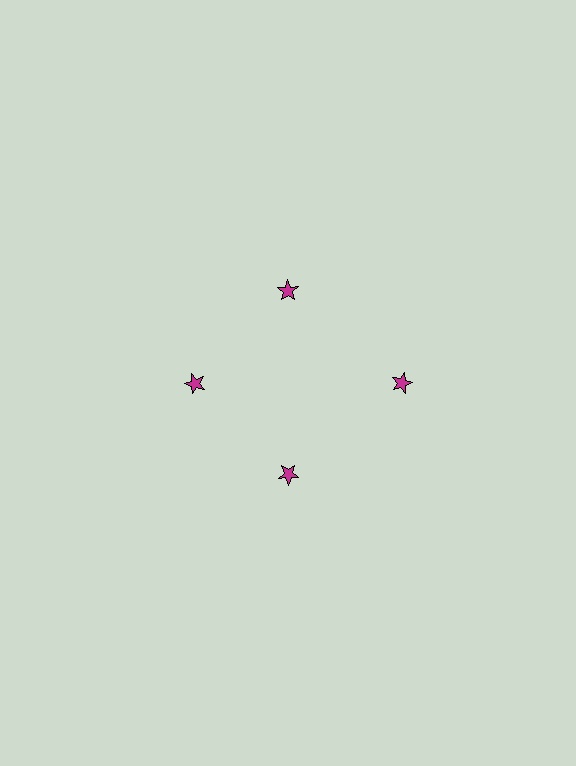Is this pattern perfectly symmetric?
No. The 4 magenta stars are arranged in a ring, but one element near the 3 o'clock position is pushed outward from the center, breaking the 4-fold rotational symmetry.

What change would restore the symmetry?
The symmetry would be restored by moving it inward, back onto the ring so that all 4 stars sit at equal angles and equal distance from the center.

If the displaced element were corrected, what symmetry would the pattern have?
It would have 4-fold rotational symmetry — the pattern would map onto itself every 90 degrees.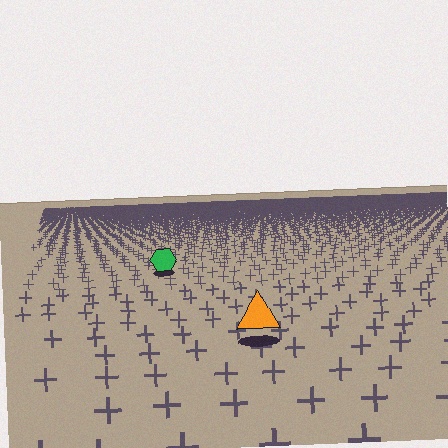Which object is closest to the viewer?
The orange triangle is closest. The texture marks near it are larger and more spread out.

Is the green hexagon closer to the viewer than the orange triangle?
No. The orange triangle is closer — you can tell from the texture gradient: the ground texture is coarser near it.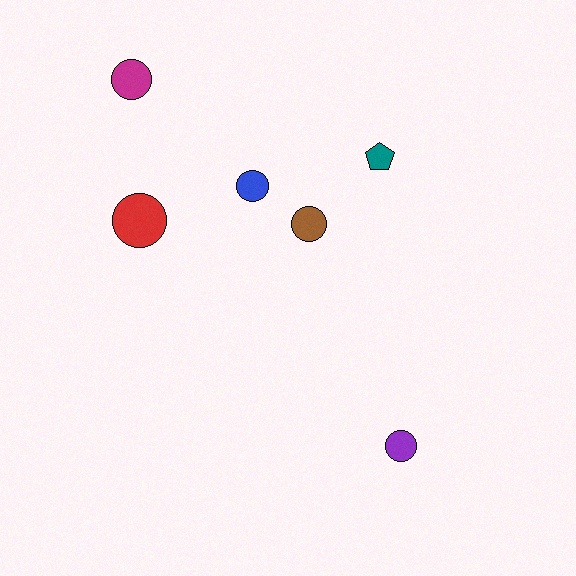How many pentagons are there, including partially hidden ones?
There is 1 pentagon.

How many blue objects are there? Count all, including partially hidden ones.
There is 1 blue object.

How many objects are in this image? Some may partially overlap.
There are 6 objects.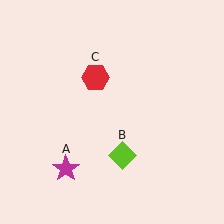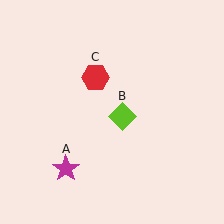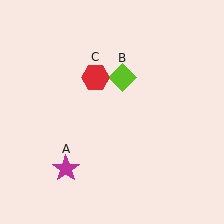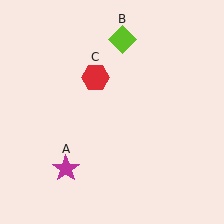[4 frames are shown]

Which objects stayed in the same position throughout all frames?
Magenta star (object A) and red hexagon (object C) remained stationary.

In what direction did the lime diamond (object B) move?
The lime diamond (object B) moved up.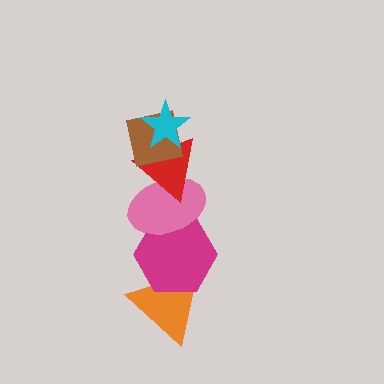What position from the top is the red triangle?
The red triangle is 3rd from the top.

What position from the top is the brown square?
The brown square is 2nd from the top.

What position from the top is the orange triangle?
The orange triangle is 6th from the top.